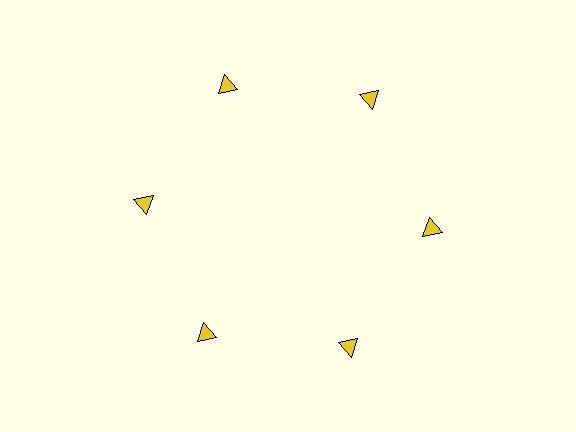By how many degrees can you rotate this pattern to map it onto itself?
The pattern maps onto itself every 60 degrees of rotation.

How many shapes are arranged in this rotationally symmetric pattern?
There are 6 shapes, arranged in 6 groups of 1.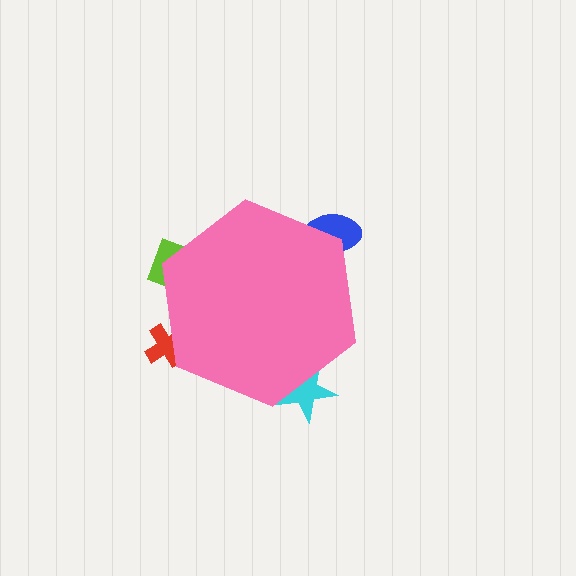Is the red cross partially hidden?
Yes, the red cross is partially hidden behind the pink hexagon.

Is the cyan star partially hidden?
Yes, the cyan star is partially hidden behind the pink hexagon.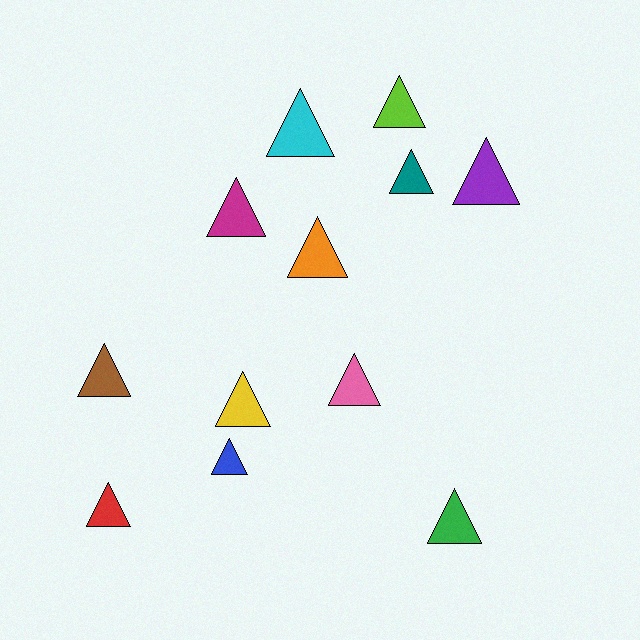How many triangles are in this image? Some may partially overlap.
There are 12 triangles.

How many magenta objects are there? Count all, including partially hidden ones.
There is 1 magenta object.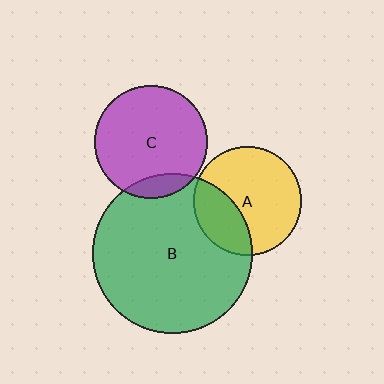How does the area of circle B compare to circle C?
Approximately 2.0 times.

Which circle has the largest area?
Circle B (green).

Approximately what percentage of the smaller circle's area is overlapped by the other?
Approximately 10%.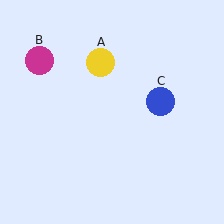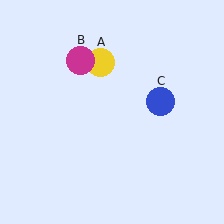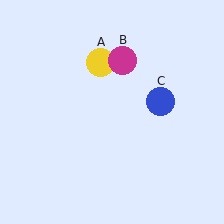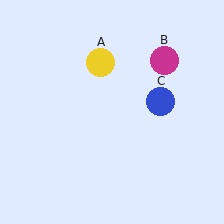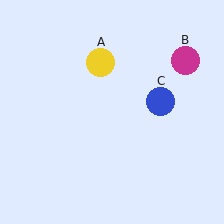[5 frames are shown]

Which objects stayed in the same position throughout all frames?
Yellow circle (object A) and blue circle (object C) remained stationary.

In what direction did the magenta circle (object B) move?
The magenta circle (object B) moved right.